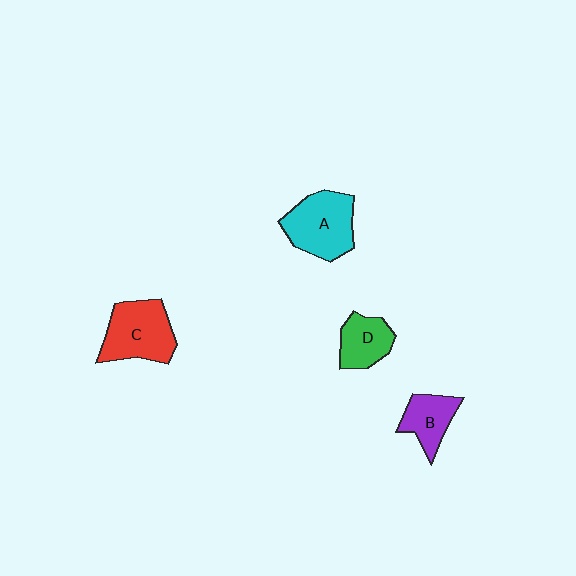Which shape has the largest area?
Shape A (cyan).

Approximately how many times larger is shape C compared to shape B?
Approximately 1.6 times.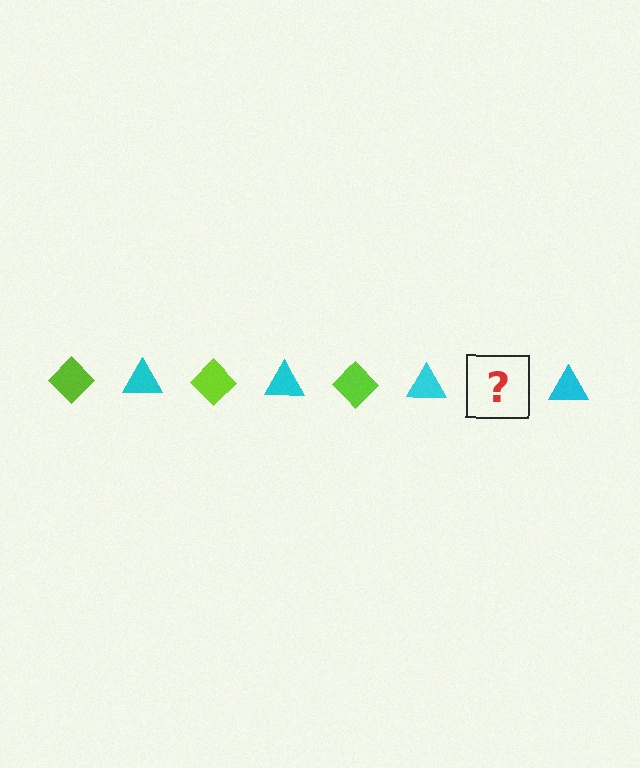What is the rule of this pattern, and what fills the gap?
The rule is that the pattern alternates between lime diamond and cyan triangle. The gap should be filled with a lime diamond.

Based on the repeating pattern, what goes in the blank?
The blank should be a lime diamond.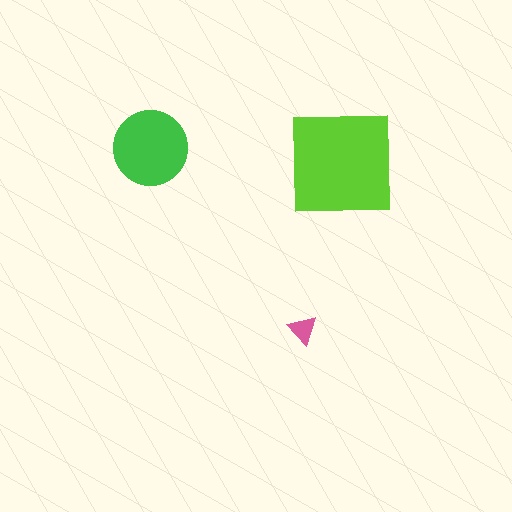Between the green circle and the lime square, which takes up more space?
The lime square.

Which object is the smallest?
The pink triangle.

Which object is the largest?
The lime square.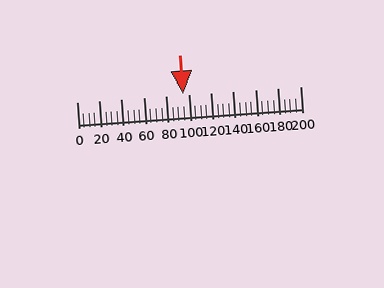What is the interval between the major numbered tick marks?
The major tick marks are spaced 20 units apart.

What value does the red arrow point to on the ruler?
The red arrow points to approximately 95.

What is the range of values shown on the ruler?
The ruler shows values from 0 to 200.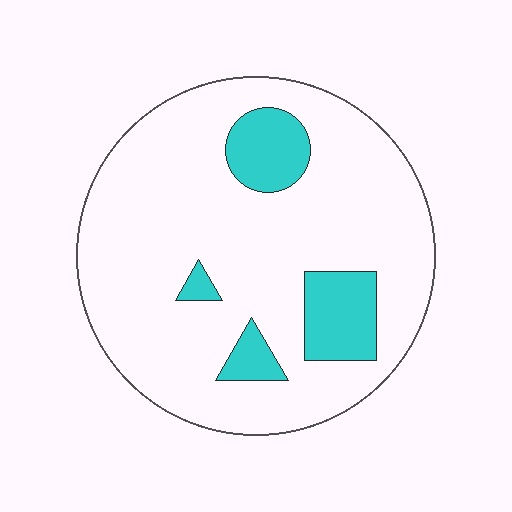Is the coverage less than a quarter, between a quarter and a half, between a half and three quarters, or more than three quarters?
Less than a quarter.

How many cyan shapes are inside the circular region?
4.